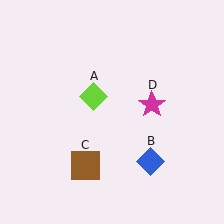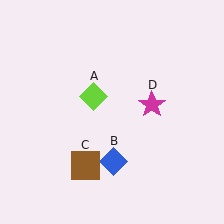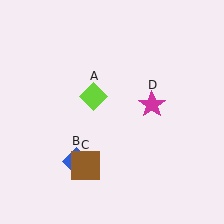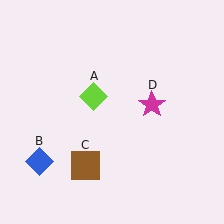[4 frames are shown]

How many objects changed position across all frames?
1 object changed position: blue diamond (object B).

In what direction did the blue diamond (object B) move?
The blue diamond (object B) moved left.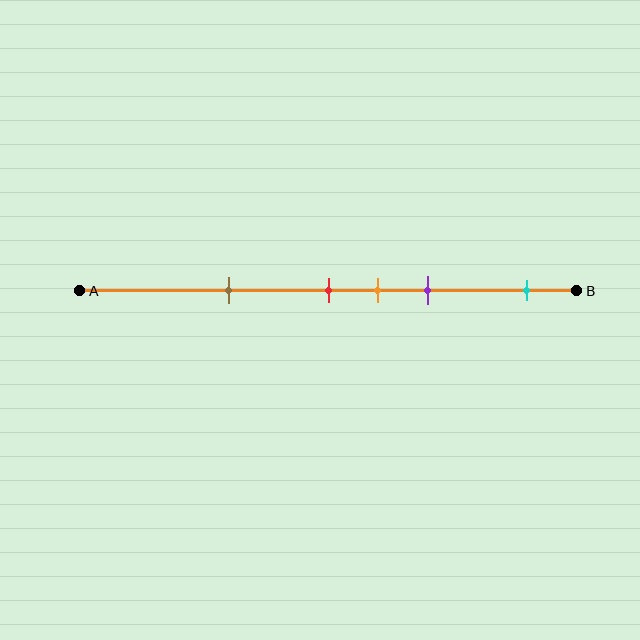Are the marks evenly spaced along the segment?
No, the marks are not evenly spaced.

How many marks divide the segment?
There are 5 marks dividing the segment.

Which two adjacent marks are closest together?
The red and orange marks are the closest adjacent pair.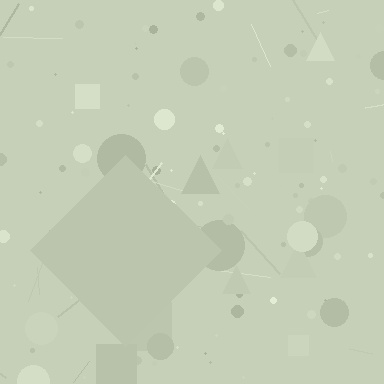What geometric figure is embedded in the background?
A diamond is embedded in the background.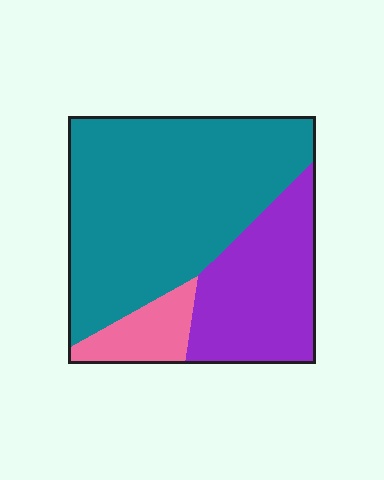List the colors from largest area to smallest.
From largest to smallest: teal, purple, pink.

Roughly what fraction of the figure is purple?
Purple covers 29% of the figure.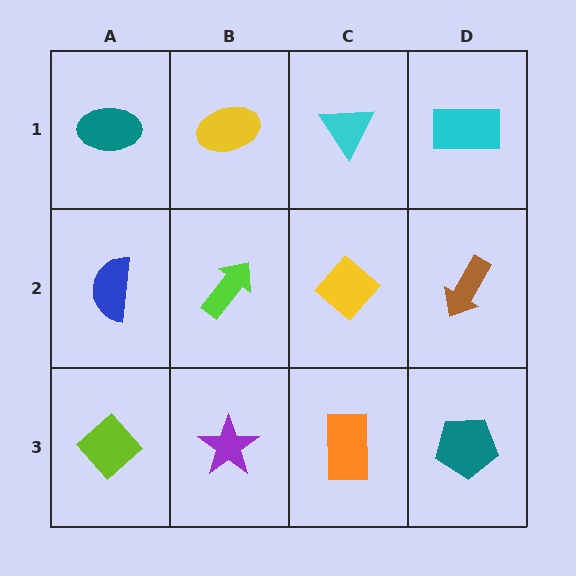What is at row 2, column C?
A yellow diamond.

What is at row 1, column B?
A yellow ellipse.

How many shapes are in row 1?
4 shapes.